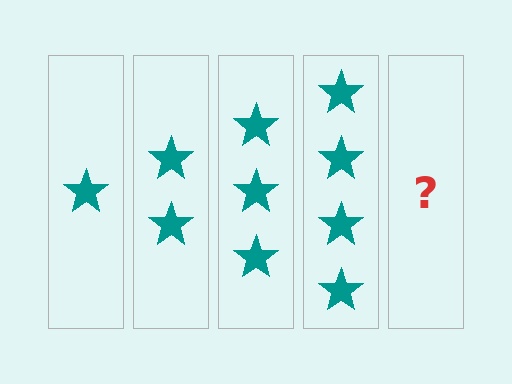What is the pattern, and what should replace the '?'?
The pattern is that each step adds one more star. The '?' should be 5 stars.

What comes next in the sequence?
The next element should be 5 stars.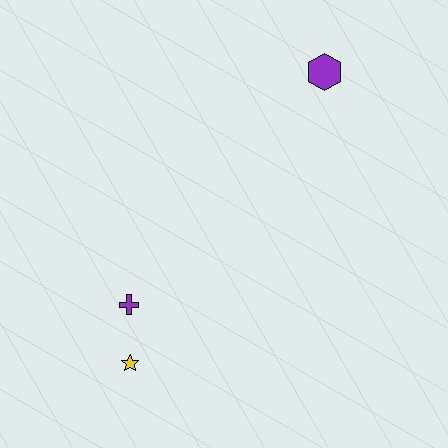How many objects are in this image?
There are 3 objects.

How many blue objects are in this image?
There are no blue objects.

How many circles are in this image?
There are no circles.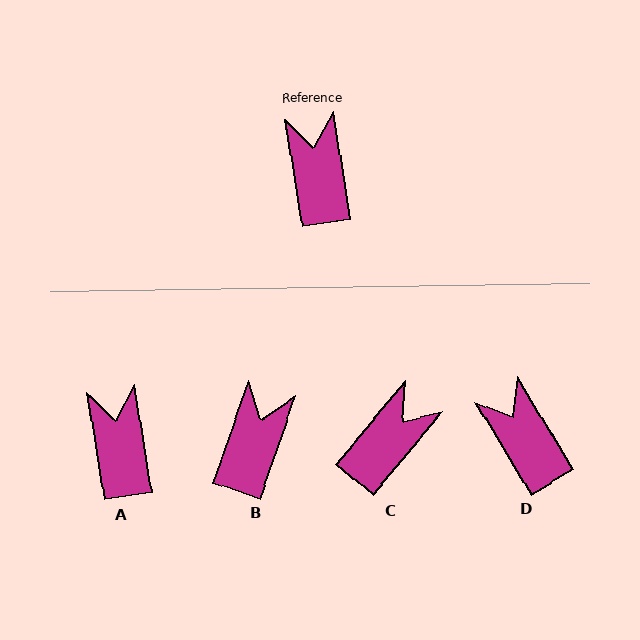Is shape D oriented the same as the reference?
No, it is off by about 22 degrees.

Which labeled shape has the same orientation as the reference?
A.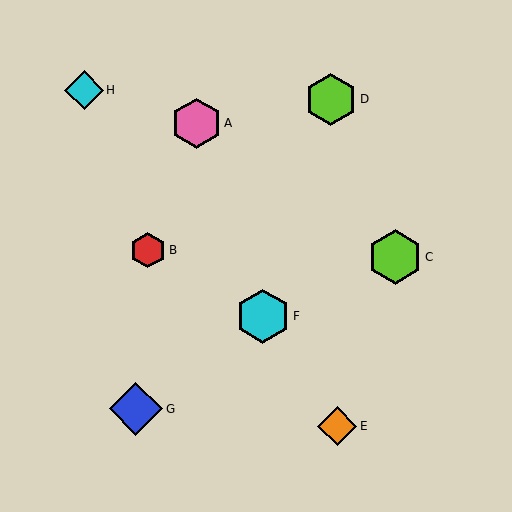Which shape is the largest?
The lime hexagon (labeled C) is the largest.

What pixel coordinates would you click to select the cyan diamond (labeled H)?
Click at (84, 90) to select the cyan diamond H.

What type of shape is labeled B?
Shape B is a red hexagon.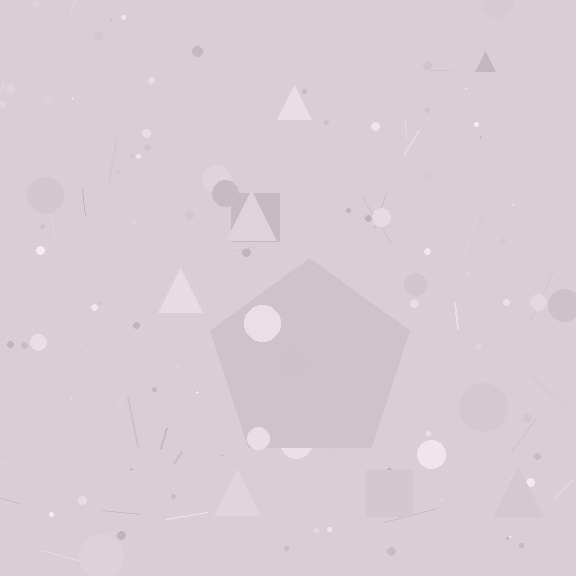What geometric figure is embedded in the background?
A pentagon is embedded in the background.